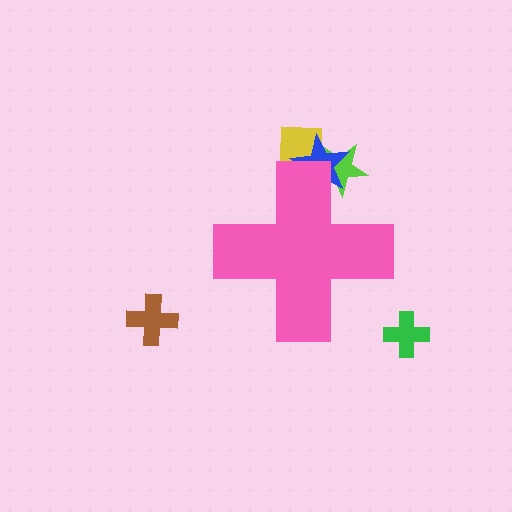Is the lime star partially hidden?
Yes, the lime star is partially hidden behind the pink cross.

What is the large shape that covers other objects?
A pink cross.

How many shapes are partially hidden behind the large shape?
3 shapes are partially hidden.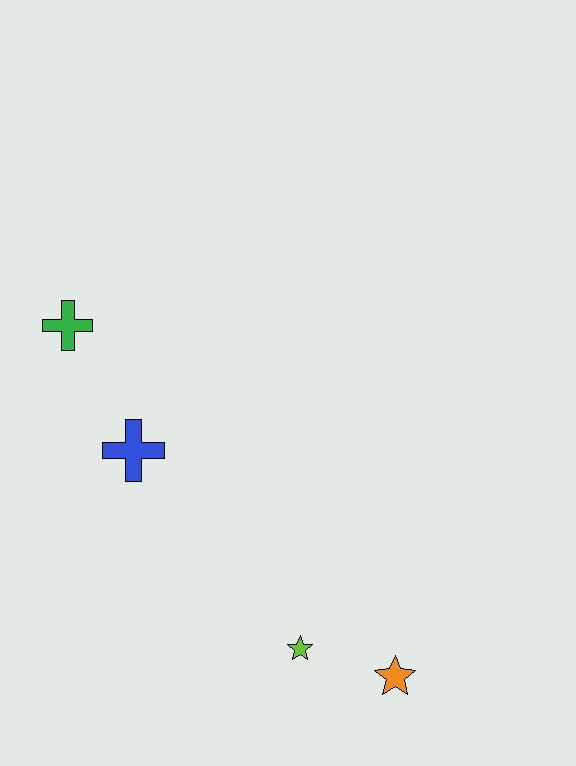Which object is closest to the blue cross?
The green cross is closest to the blue cross.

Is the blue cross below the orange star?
No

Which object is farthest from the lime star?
The green cross is farthest from the lime star.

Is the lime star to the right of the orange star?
No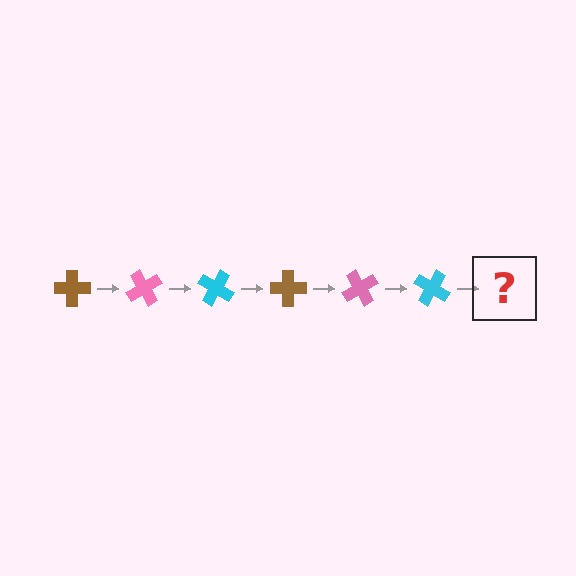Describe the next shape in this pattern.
It should be a brown cross, rotated 360 degrees from the start.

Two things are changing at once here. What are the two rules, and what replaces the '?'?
The two rules are that it rotates 60 degrees each step and the color cycles through brown, pink, and cyan. The '?' should be a brown cross, rotated 360 degrees from the start.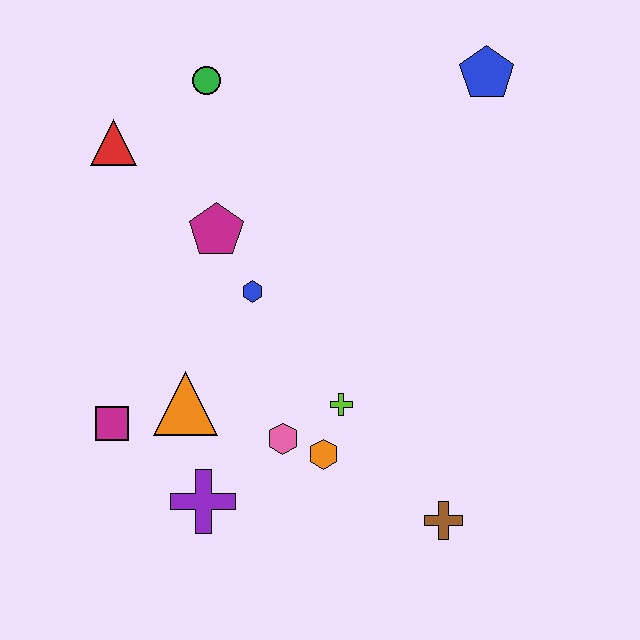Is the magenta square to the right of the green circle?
No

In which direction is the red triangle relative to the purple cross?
The red triangle is above the purple cross.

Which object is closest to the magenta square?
The orange triangle is closest to the magenta square.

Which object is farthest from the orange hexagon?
The blue pentagon is farthest from the orange hexagon.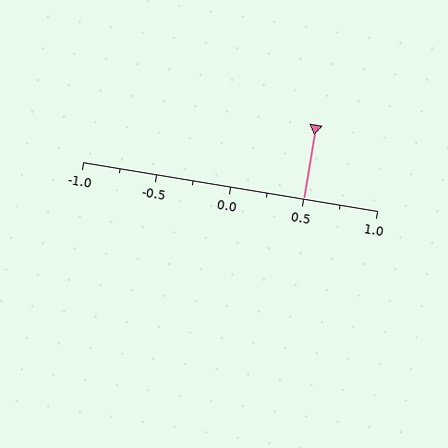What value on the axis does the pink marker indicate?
The marker indicates approximately 0.5.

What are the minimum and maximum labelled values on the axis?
The axis runs from -1.0 to 1.0.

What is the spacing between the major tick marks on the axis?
The major ticks are spaced 0.5 apart.